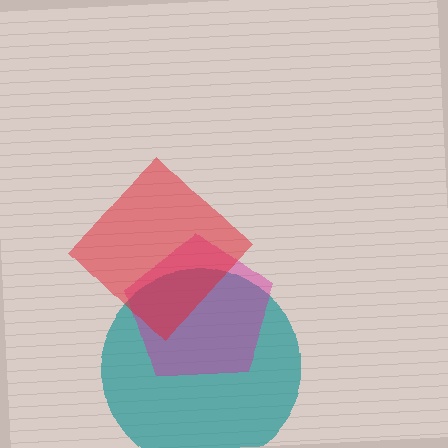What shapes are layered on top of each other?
The layered shapes are: a teal circle, a magenta pentagon, a red diamond.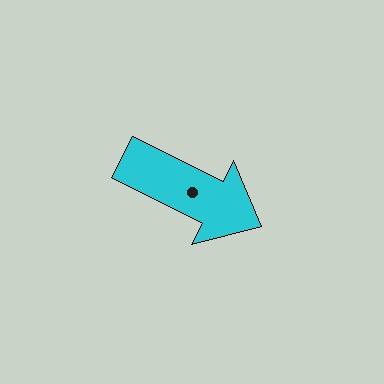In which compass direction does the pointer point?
Southeast.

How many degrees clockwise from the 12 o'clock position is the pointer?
Approximately 117 degrees.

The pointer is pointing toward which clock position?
Roughly 4 o'clock.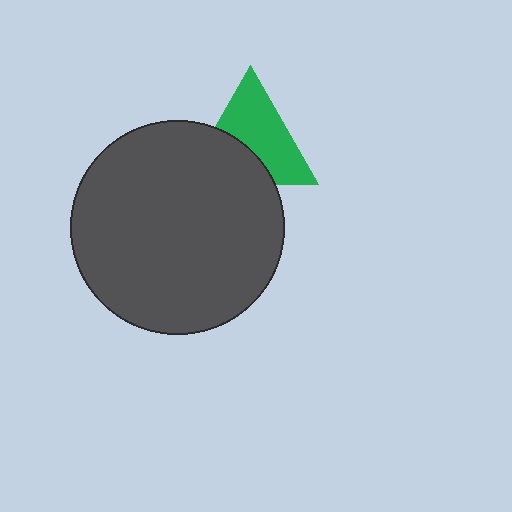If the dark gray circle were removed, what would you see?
You would see the complete green triangle.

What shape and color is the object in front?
The object in front is a dark gray circle.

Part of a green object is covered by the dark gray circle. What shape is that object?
It is a triangle.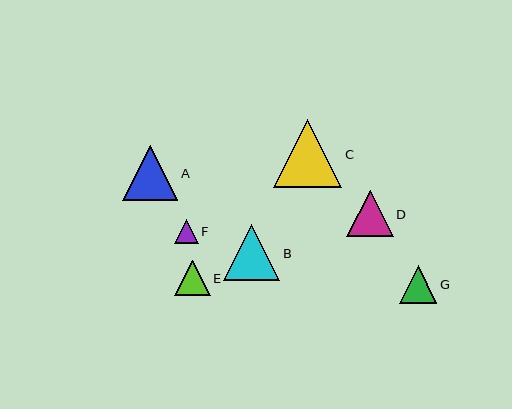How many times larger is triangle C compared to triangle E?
Triangle C is approximately 1.9 times the size of triangle E.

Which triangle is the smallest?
Triangle F is the smallest with a size of approximately 24 pixels.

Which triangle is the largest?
Triangle C is the largest with a size of approximately 69 pixels.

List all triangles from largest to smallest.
From largest to smallest: C, B, A, D, G, E, F.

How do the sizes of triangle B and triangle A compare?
Triangle B and triangle A are approximately the same size.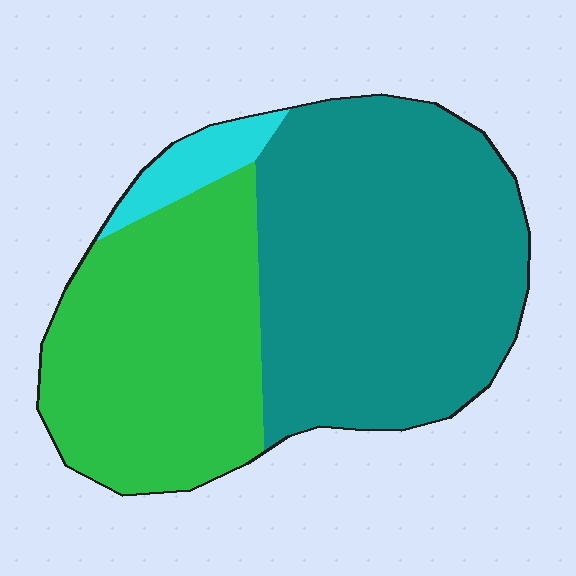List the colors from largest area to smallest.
From largest to smallest: teal, green, cyan.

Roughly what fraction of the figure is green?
Green covers about 40% of the figure.